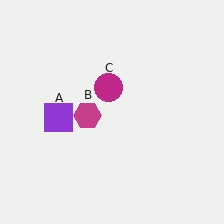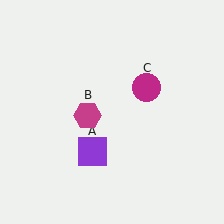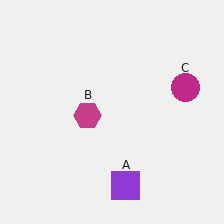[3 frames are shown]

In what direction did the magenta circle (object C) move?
The magenta circle (object C) moved right.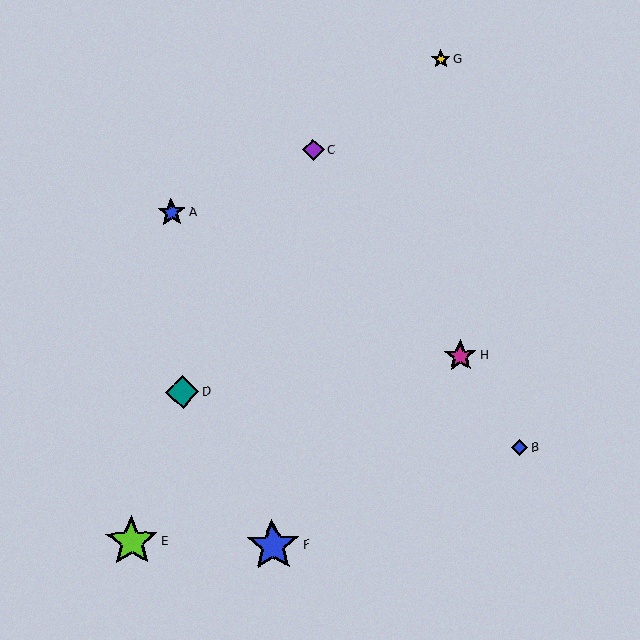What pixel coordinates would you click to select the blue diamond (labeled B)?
Click at (520, 447) to select the blue diamond B.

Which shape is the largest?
The blue star (labeled F) is the largest.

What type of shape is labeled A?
Shape A is a blue star.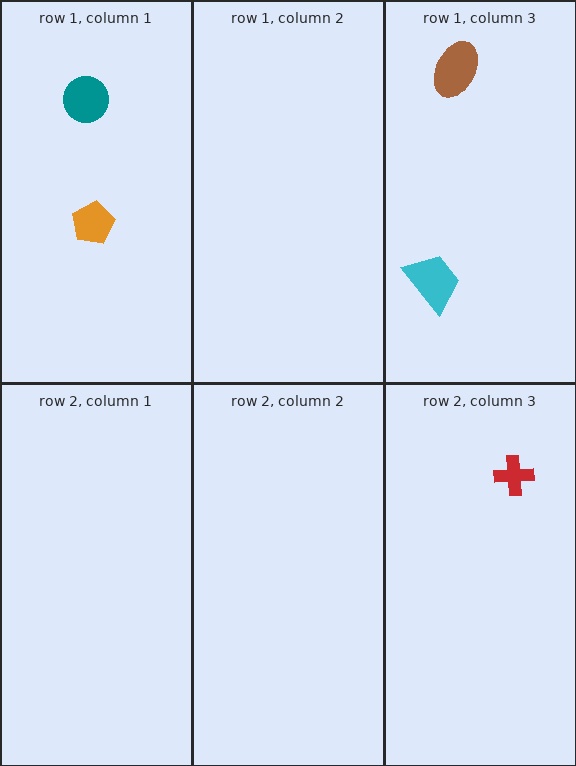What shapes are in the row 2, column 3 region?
The red cross.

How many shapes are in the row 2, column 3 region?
1.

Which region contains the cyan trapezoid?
The row 1, column 3 region.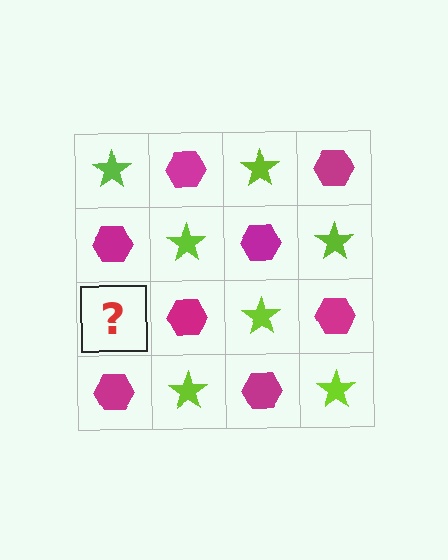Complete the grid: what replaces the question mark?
The question mark should be replaced with a lime star.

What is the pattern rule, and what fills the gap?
The rule is that it alternates lime star and magenta hexagon in a checkerboard pattern. The gap should be filled with a lime star.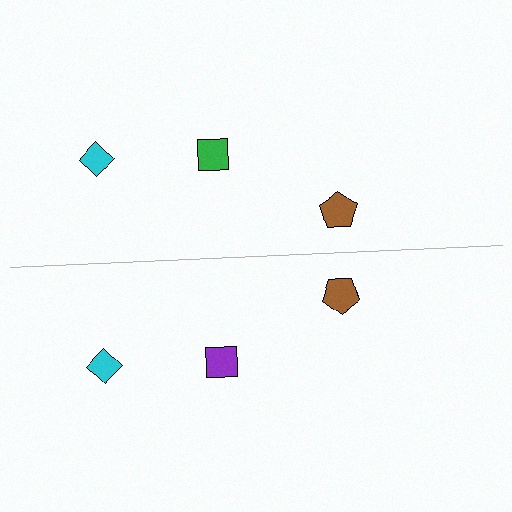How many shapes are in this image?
There are 6 shapes in this image.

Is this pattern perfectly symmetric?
No, the pattern is not perfectly symmetric. The purple square on the bottom side breaks the symmetry — its mirror counterpart is green.